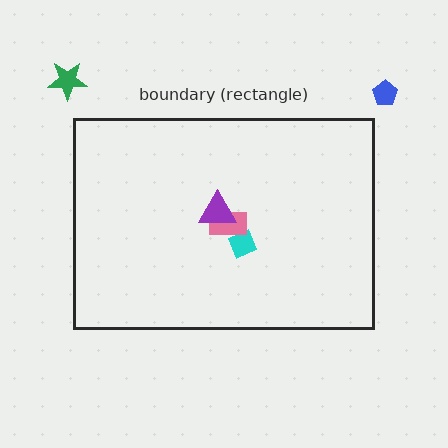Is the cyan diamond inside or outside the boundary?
Inside.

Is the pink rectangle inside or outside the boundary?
Inside.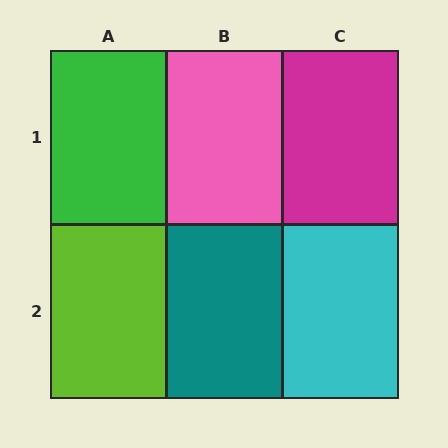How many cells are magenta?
1 cell is magenta.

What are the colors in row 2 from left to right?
Lime, teal, cyan.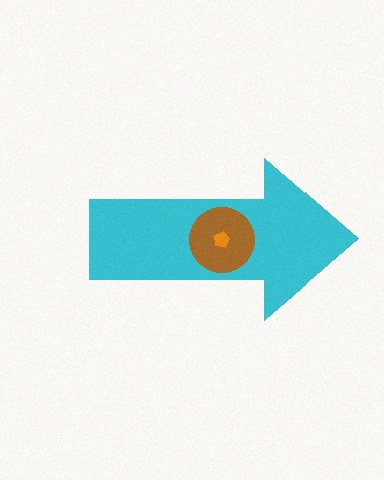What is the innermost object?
The orange pentagon.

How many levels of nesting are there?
3.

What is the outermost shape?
The cyan arrow.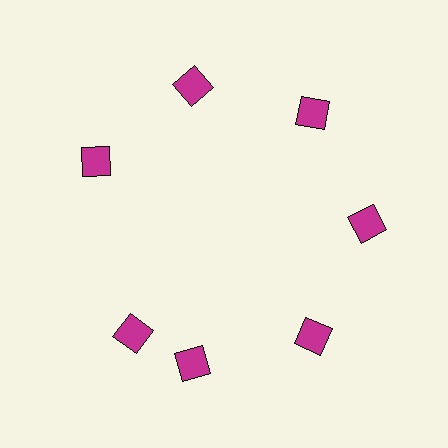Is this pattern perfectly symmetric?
No. The 7 magenta diamonds are arranged in a ring, but one element near the 8 o'clock position is rotated out of alignment along the ring, breaking the 7-fold rotational symmetry.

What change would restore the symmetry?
The symmetry would be restored by rotating it back into even spacing with its neighbors so that all 7 diamonds sit at equal angles and equal distance from the center.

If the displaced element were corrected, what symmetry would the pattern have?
It would have 7-fold rotational symmetry — the pattern would map onto itself every 51 degrees.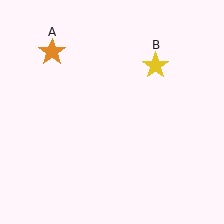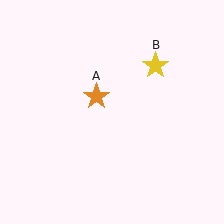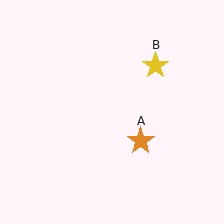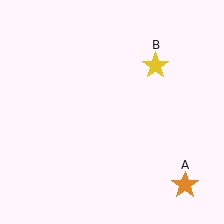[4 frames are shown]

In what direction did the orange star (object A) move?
The orange star (object A) moved down and to the right.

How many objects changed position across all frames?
1 object changed position: orange star (object A).